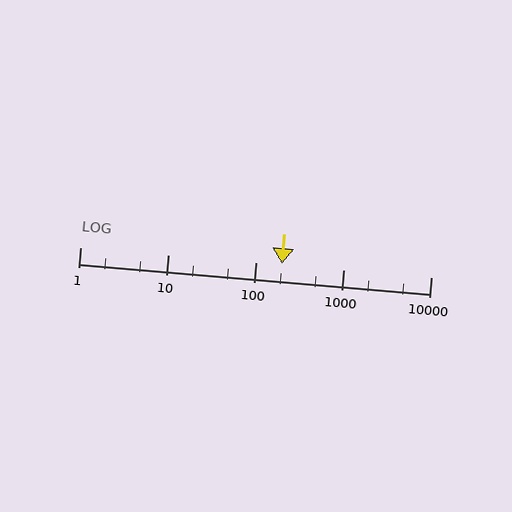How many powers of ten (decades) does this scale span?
The scale spans 4 decades, from 1 to 10000.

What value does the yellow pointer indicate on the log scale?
The pointer indicates approximately 200.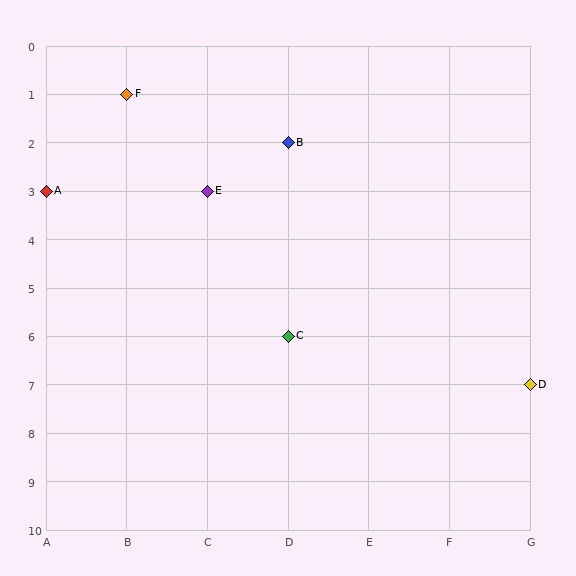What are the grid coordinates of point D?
Point D is at grid coordinates (G, 7).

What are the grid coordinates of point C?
Point C is at grid coordinates (D, 6).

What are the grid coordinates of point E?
Point E is at grid coordinates (C, 3).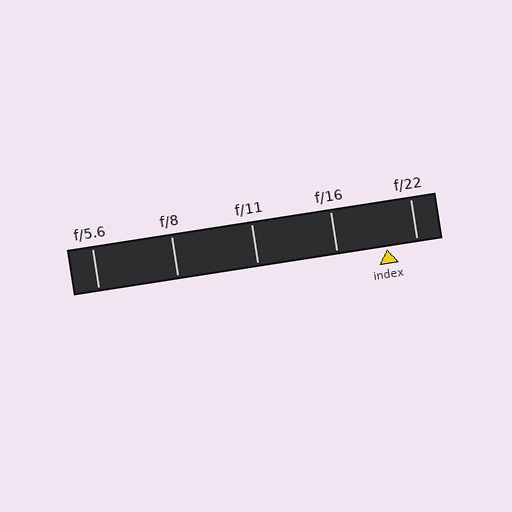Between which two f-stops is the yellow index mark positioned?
The index mark is between f/16 and f/22.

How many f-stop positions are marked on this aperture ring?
There are 5 f-stop positions marked.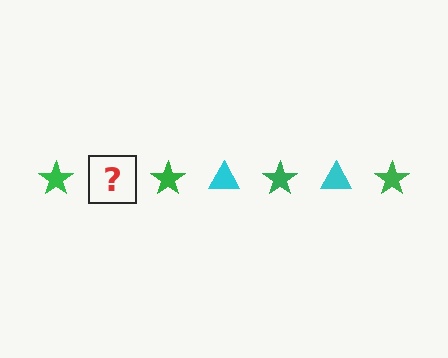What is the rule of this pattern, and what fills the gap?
The rule is that the pattern alternates between green star and cyan triangle. The gap should be filled with a cyan triangle.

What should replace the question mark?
The question mark should be replaced with a cyan triangle.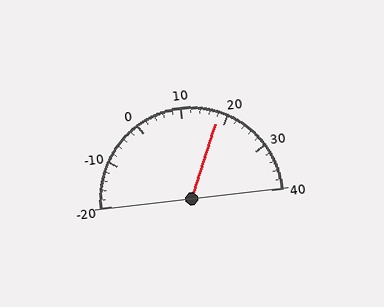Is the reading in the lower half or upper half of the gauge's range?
The reading is in the upper half of the range (-20 to 40).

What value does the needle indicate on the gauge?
The needle indicates approximately 18.